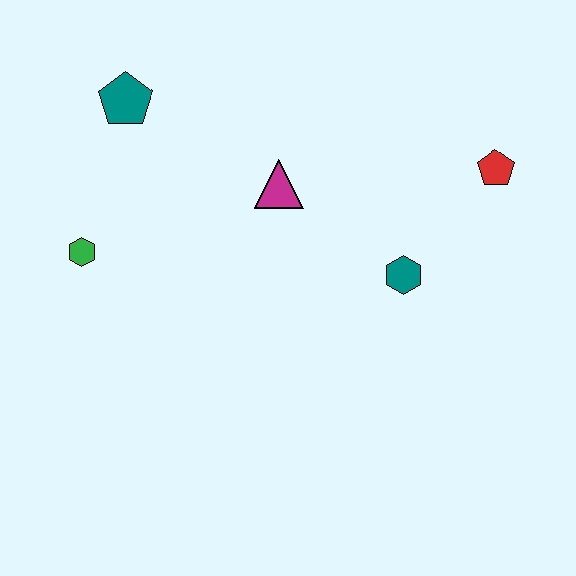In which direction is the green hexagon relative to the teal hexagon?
The green hexagon is to the left of the teal hexagon.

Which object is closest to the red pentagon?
The teal hexagon is closest to the red pentagon.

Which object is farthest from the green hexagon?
The red pentagon is farthest from the green hexagon.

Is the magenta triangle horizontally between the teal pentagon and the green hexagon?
No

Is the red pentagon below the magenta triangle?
No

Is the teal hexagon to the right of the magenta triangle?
Yes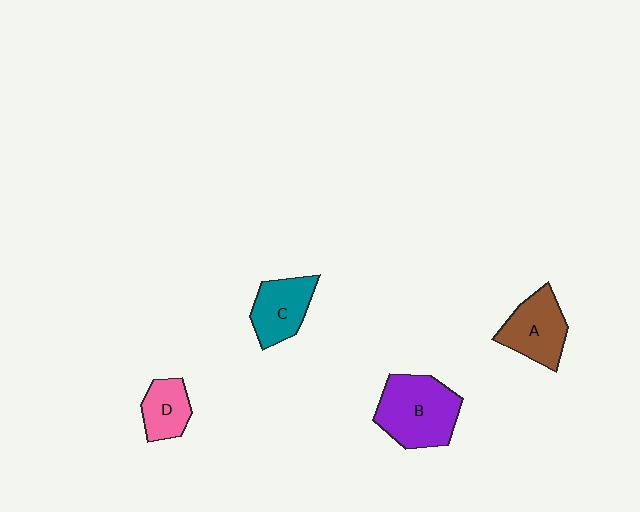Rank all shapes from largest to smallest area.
From largest to smallest: B (purple), A (brown), C (teal), D (pink).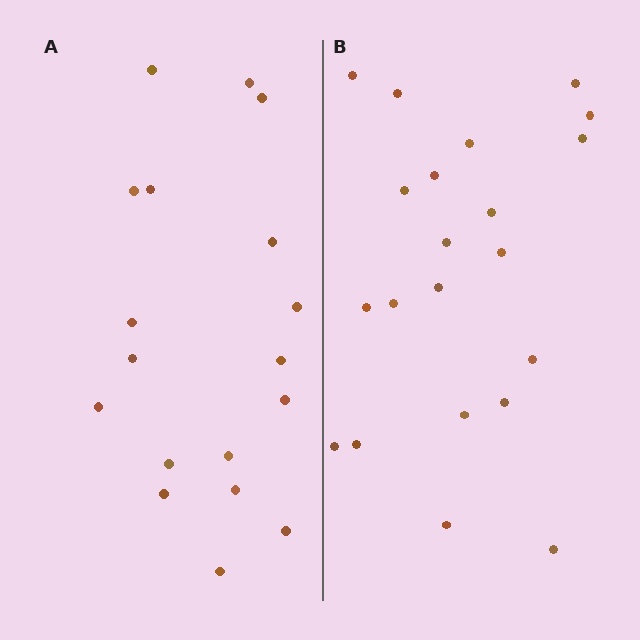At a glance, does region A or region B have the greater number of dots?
Region B (the right region) has more dots.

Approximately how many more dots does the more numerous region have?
Region B has just a few more — roughly 2 or 3 more dots than region A.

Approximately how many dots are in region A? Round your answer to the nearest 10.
About 20 dots. (The exact count is 18, which rounds to 20.)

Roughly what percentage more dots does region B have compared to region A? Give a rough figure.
About 15% more.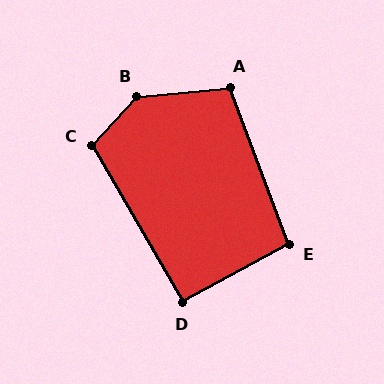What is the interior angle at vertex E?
Approximately 98 degrees (obtuse).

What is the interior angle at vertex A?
Approximately 106 degrees (obtuse).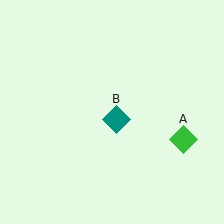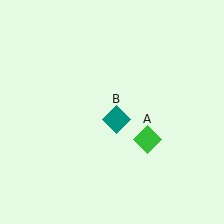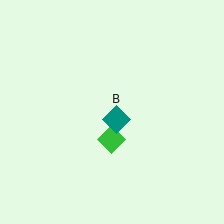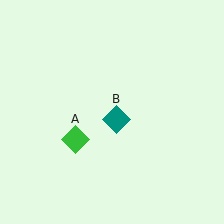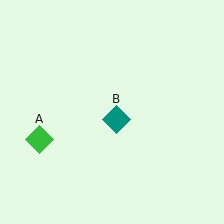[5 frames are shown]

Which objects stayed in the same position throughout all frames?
Teal diamond (object B) remained stationary.